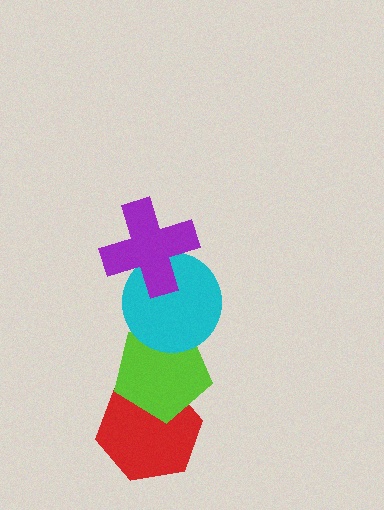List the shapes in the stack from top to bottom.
From top to bottom: the purple cross, the cyan circle, the lime pentagon, the red hexagon.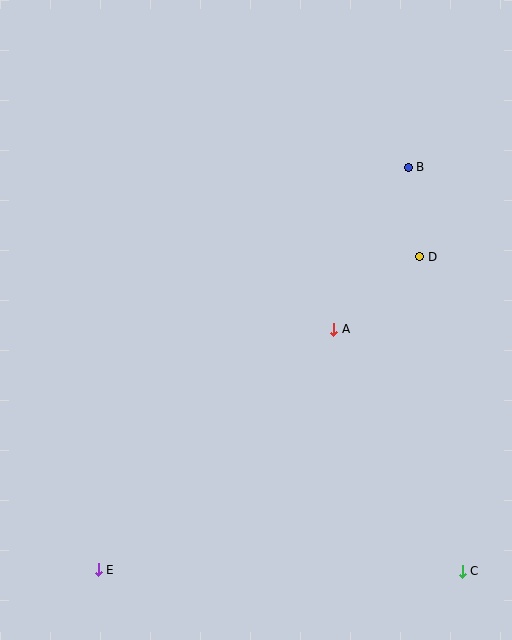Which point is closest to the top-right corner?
Point B is closest to the top-right corner.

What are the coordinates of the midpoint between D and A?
The midpoint between D and A is at (377, 293).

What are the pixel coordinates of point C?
Point C is at (462, 571).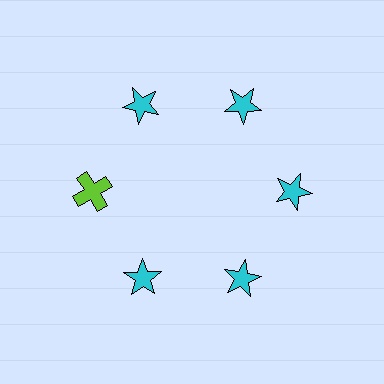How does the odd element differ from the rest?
It differs in both color (lime instead of cyan) and shape (cross instead of star).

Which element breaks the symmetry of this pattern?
The lime cross at roughly the 9 o'clock position breaks the symmetry. All other shapes are cyan stars.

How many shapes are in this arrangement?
There are 6 shapes arranged in a ring pattern.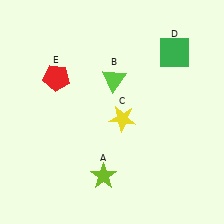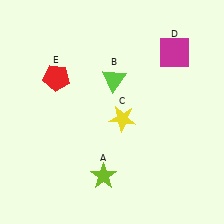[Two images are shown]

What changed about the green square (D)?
In Image 1, D is green. In Image 2, it changed to magenta.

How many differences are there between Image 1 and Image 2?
There is 1 difference between the two images.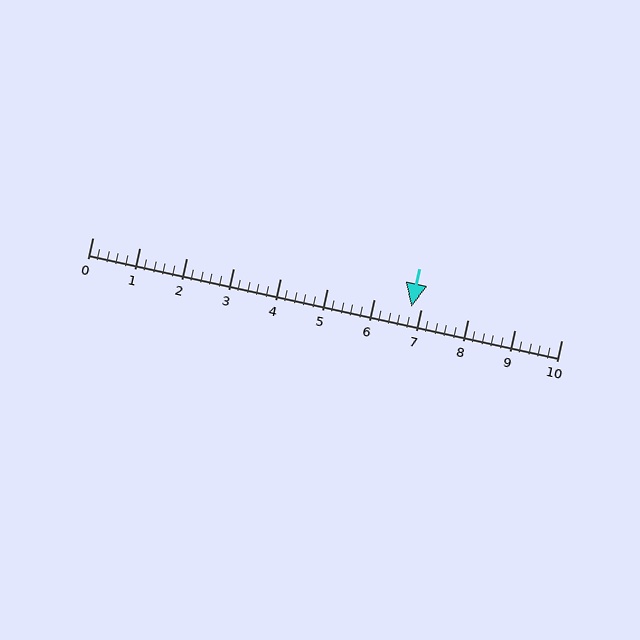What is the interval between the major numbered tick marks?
The major tick marks are spaced 1 units apart.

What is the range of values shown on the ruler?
The ruler shows values from 0 to 10.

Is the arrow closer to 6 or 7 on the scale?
The arrow is closer to 7.